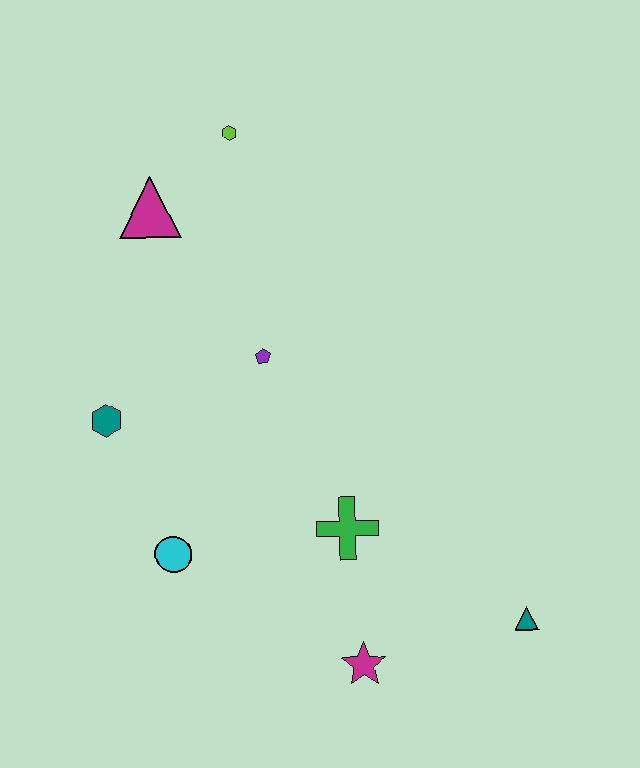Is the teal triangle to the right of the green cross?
Yes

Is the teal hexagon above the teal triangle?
Yes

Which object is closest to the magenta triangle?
The lime hexagon is closest to the magenta triangle.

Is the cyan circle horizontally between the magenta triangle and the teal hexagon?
No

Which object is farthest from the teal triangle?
The lime hexagon is farthest from the teal triangle.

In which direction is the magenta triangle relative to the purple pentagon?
The magenta triangle is above the purple pentagon.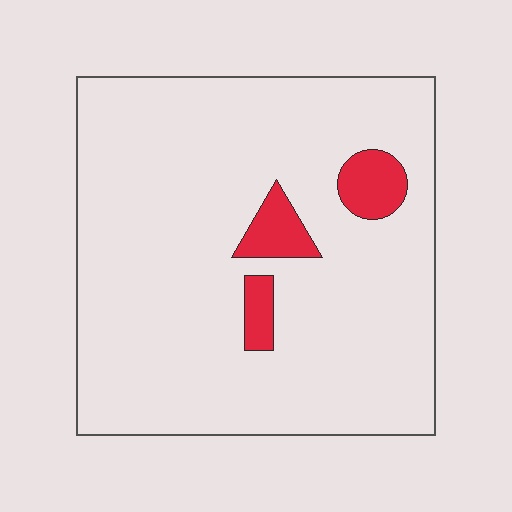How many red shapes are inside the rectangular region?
3.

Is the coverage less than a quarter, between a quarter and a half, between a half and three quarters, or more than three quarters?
Less than a quarter.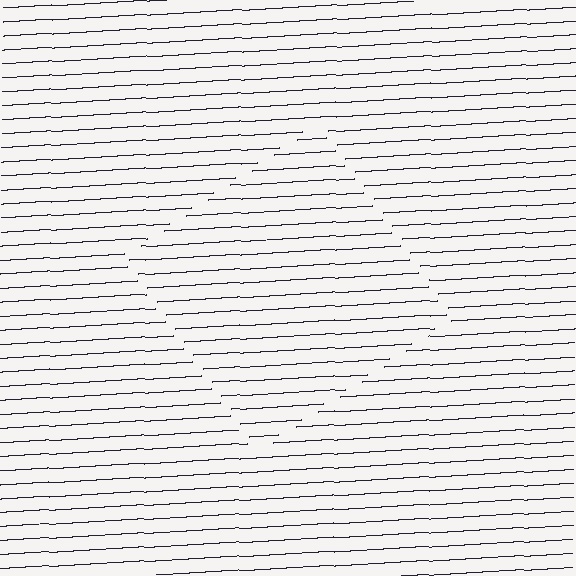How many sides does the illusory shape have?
4 sides — the line-ends trace a square.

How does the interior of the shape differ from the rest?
The interior of the shape contains the same grating, shifted by half a period — the contour is defined by the phase discontinuity where line-ends from the inner and outer gratings abut.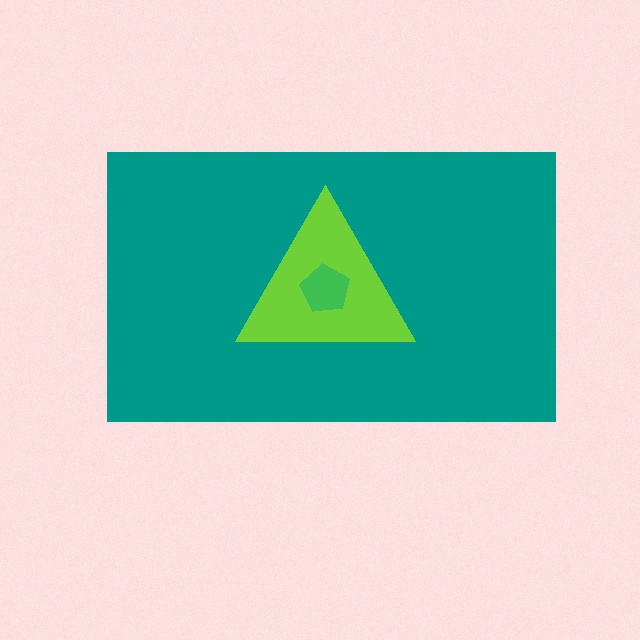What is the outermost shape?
The teal rectangle.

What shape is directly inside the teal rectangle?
The lime triangle.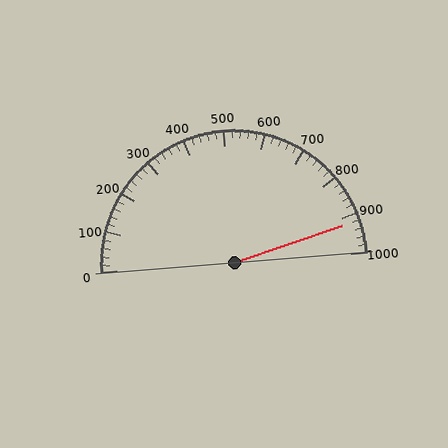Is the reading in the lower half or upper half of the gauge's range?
The reading is in the upper half of the range (0 to 1000).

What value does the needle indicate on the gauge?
The needle indicates approximately 920.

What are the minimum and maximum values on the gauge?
The gauge ranges from 0 to 1000.